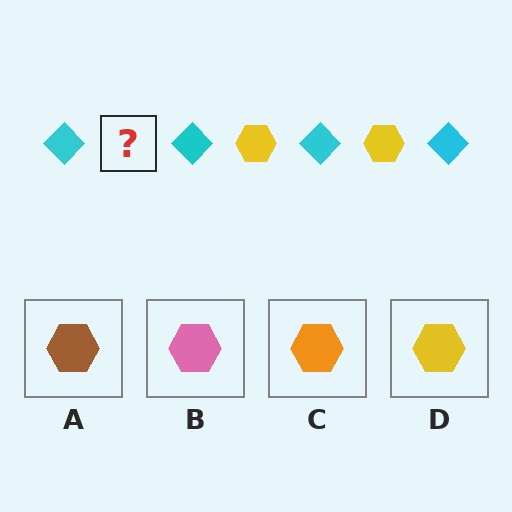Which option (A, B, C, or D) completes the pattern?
D.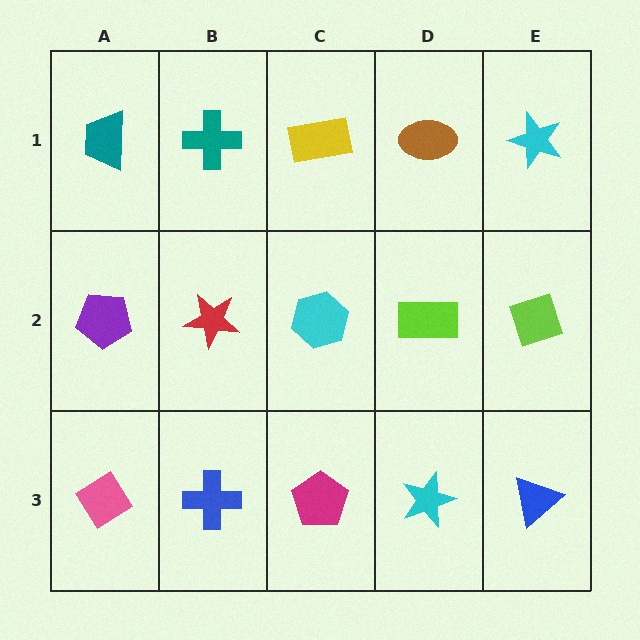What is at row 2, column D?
A lime rectangle.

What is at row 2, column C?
A cyan hexagon.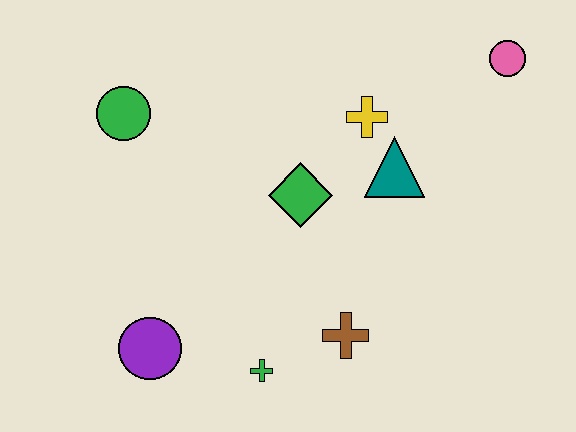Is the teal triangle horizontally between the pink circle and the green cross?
Yes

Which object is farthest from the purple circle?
The pink circle is farthest from the purple circle.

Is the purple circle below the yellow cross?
Yes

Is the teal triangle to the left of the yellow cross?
No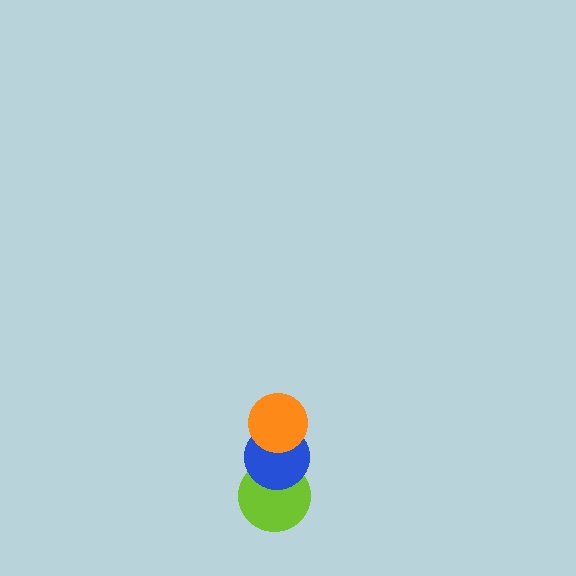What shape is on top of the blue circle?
The orange circle is on top of the blue circle.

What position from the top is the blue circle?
The blue circle is 2nd from the top.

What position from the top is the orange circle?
The orange circle is 1st from the top.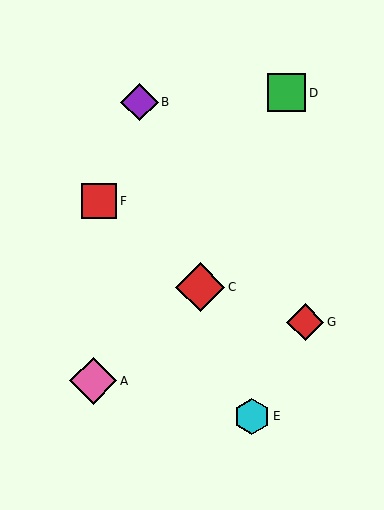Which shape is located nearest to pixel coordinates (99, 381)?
The pink diamond (labeled A) at (93, 381) is nearest to that location.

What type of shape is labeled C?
Shape C is a red diamond.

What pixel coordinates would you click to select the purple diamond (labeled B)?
Click at (140, 102) to select the purple diamond B.